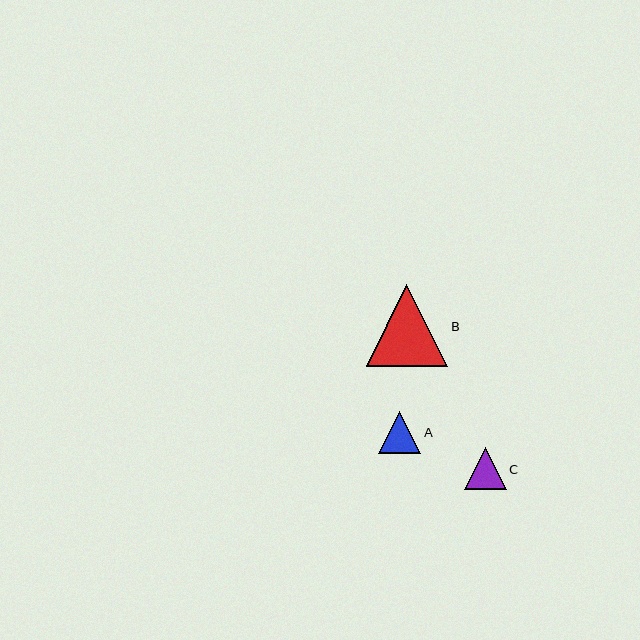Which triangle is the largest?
Triangle B is the largest with a size of approximately 81 pixels.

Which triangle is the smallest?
Triangle A is the smallest with a size of approximately 42 pixels.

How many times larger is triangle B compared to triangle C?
Triangle B is approximately 1.9 times the size of triangle C.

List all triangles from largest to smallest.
From largest to smallest: B, C, A.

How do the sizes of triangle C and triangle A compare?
Triangle C and triangle A are approximately the same size.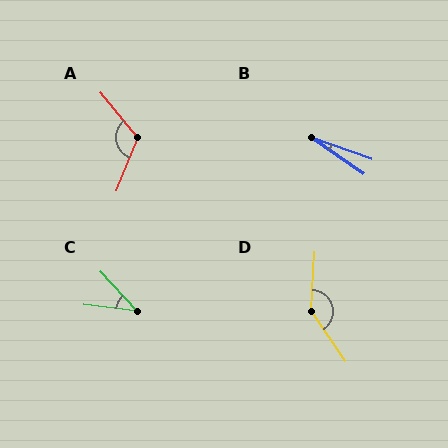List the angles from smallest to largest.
B (15°), C (41°), A (119°), D (143°).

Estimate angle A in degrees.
Approximately 119 degrees.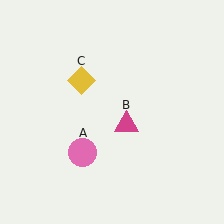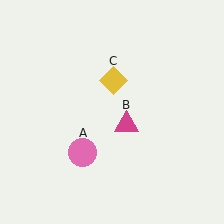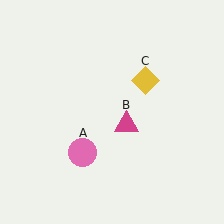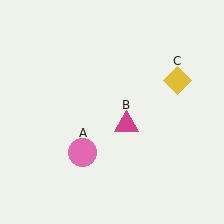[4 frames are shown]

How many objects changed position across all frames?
1 object changed position: yellow diamond (object C).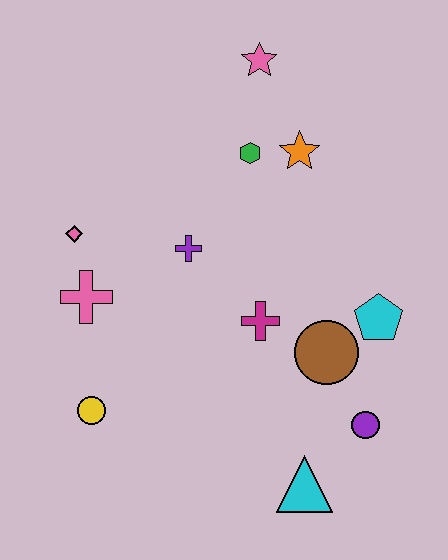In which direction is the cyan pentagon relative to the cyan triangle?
The cyan pentagon is above the cyan triangle.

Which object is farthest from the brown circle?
The pink star is farthest from the brown circle.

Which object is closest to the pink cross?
The pink diamond is closest to the pink cross.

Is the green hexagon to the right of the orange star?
No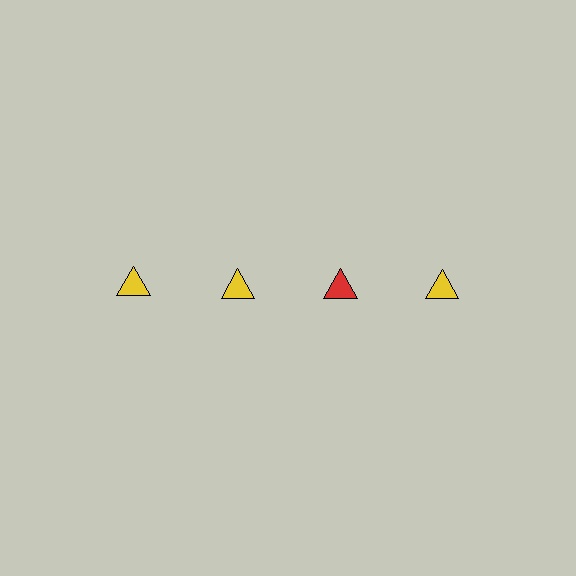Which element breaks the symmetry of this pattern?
The red triangle in the top row, center column breaks the symmetry. All other shapes are yellow triangles.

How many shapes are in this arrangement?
There are 4 shapes arranged in a grid pattern.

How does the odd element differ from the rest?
It has a different color: red instead of yellow.